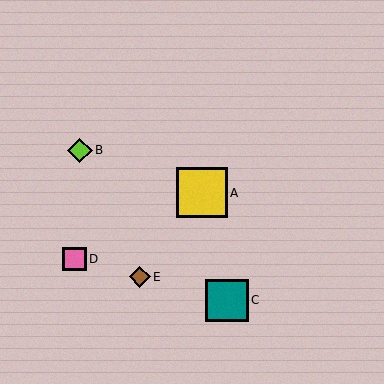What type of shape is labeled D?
Shape D is a pink square.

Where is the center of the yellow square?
The center of the yellow square is at (202, 193).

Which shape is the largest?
The yellow square (labeled A) is the largest.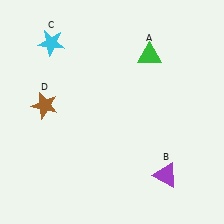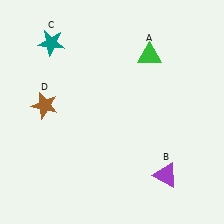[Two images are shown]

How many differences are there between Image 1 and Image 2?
There is 1 difference between the two images.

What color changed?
The star (C) changed from cyan in Image 1 to teal in Image 2.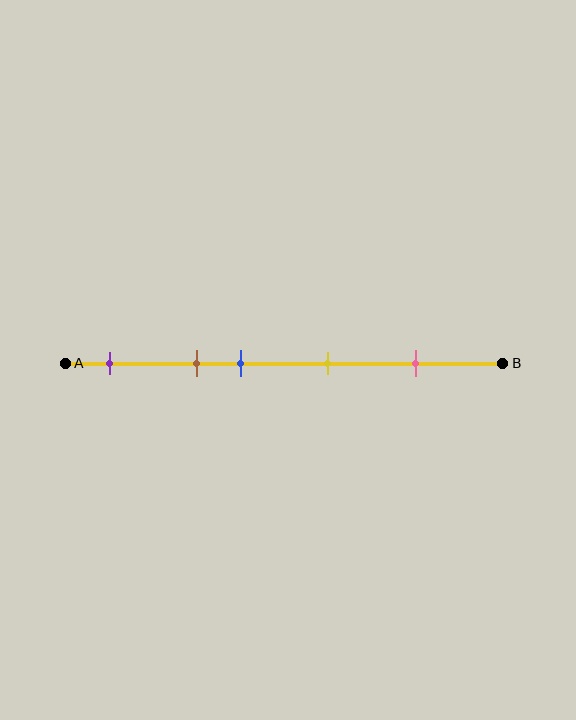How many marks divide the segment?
There are 5 marks dividing the segment.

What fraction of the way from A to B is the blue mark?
The blue mark is approximately 40% (0.4) of the way from A to B.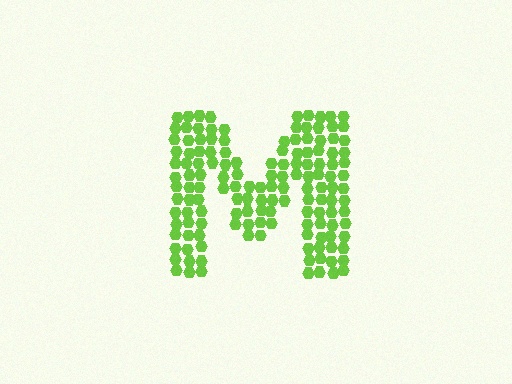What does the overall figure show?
The overall figure shows the letter M.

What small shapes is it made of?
It is made of small hexagons.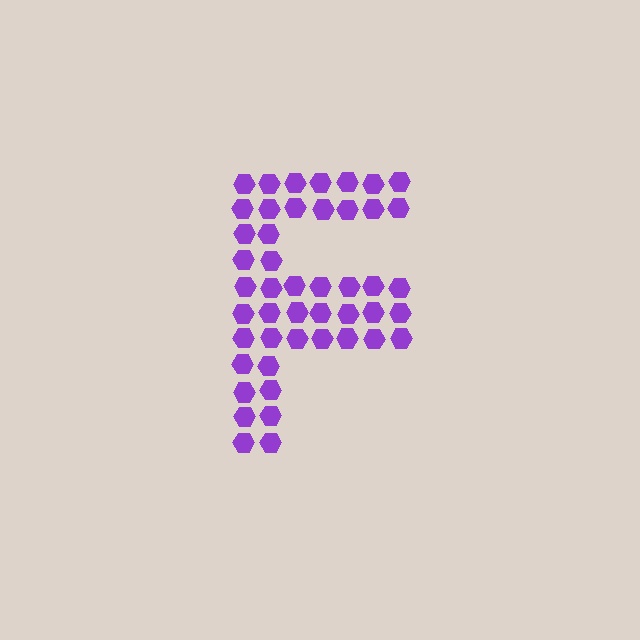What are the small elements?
The small elements are hexagons.